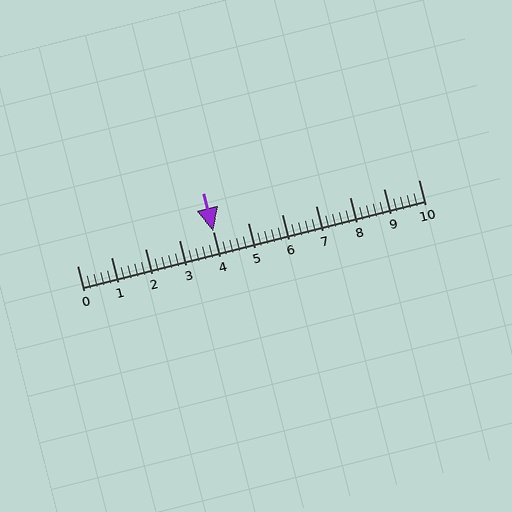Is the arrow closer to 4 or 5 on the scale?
The arrow is closer to 4.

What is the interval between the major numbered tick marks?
The major tick marks are spaced 1 units apart.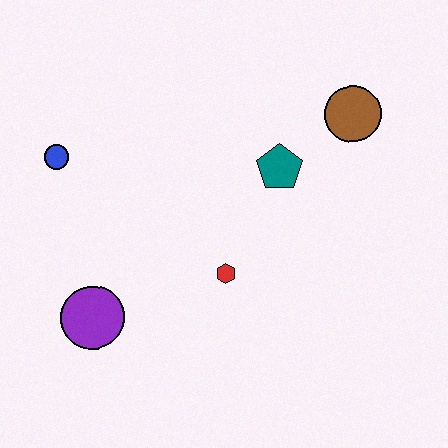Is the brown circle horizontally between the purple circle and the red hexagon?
No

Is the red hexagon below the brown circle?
Yes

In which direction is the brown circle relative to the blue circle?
The brown circle is to the right of the blue circle.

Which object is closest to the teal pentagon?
The brown circle is closest to the teal pentagon.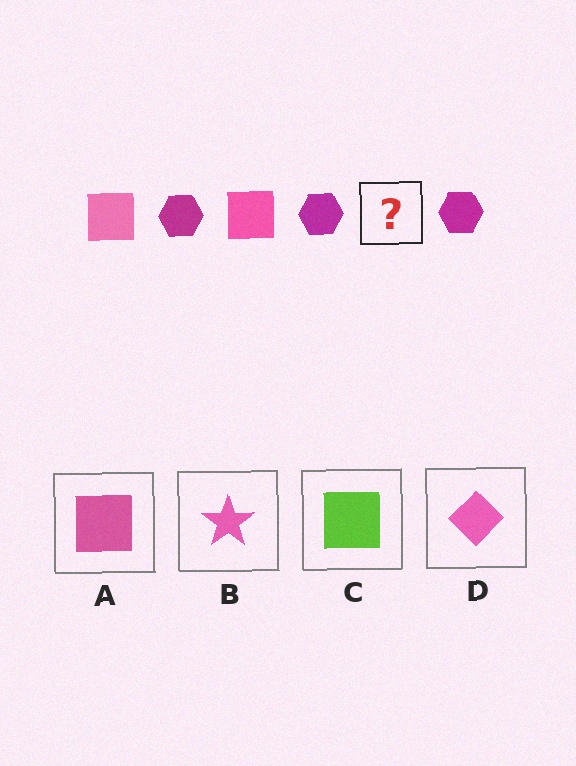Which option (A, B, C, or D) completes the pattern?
A.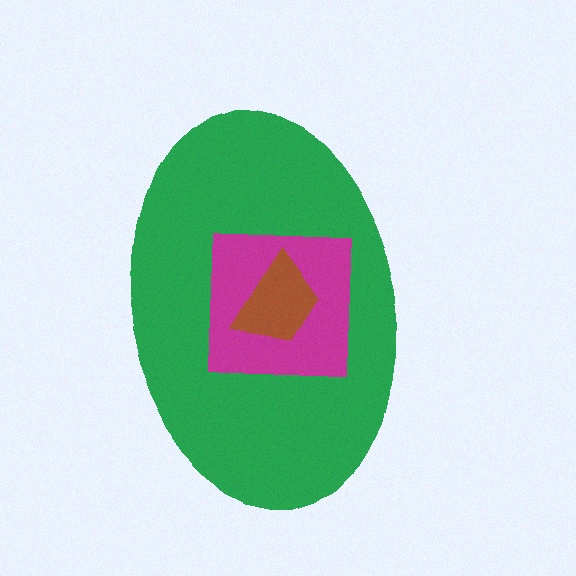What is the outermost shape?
The green ellipse.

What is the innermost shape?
The brown trapezoid.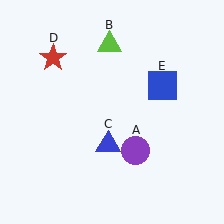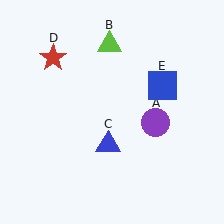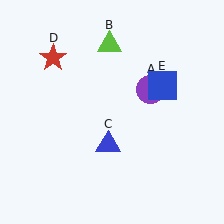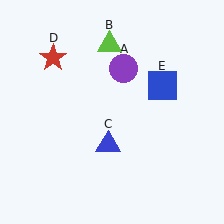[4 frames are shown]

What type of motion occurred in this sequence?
The purple circle (object A) rotated counterclockwise around the center of the scene.